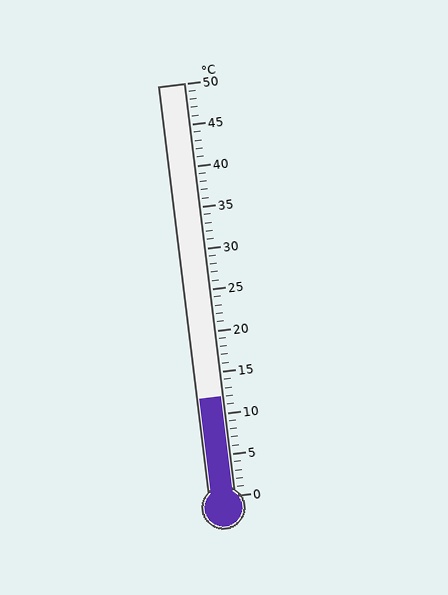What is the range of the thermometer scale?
The thermometer scale ranges from 0°C to 50°C.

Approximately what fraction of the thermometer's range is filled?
The thermometer is filled to approximately 25% of its range.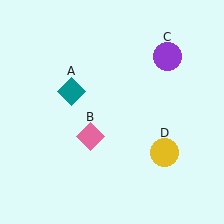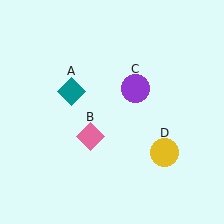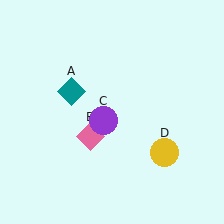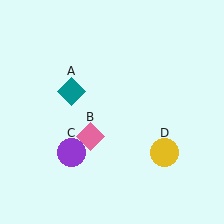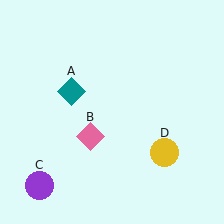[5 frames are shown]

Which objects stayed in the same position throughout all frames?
Teal diamond (object A) and pink diamond (object B) and yellow circle (object D) remained stationary.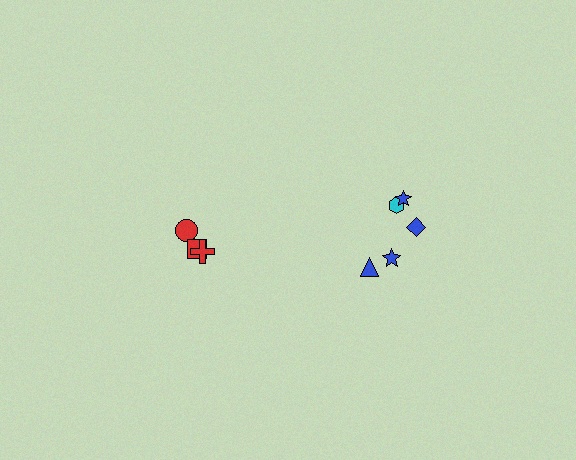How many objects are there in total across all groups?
There are 8 objects.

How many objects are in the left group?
There are 3 objects.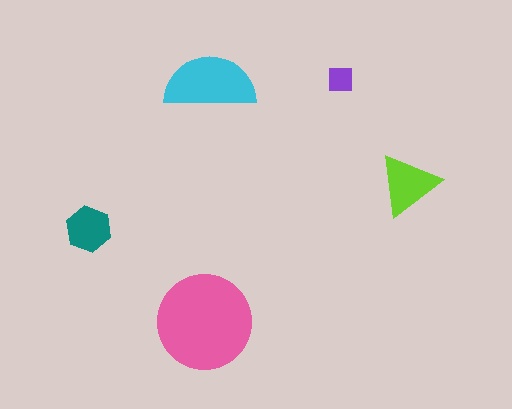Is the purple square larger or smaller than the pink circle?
Smaller.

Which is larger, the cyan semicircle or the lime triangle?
The cyan semicircle.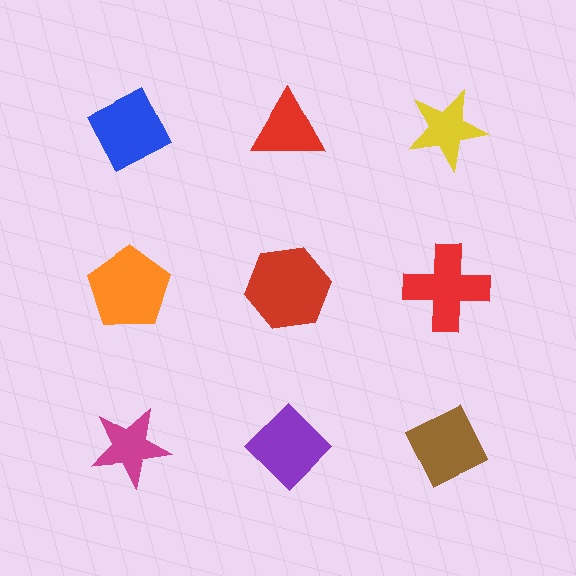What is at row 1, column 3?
A yellow star.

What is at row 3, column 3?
A brown diamond.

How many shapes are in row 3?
3 shapes.